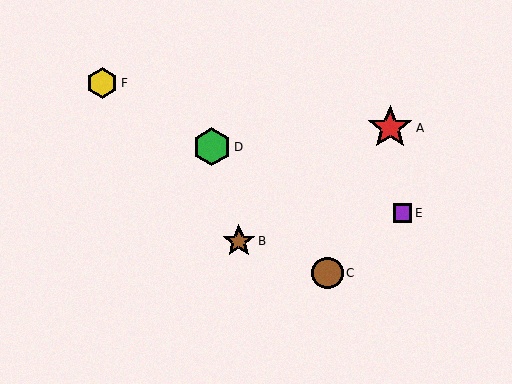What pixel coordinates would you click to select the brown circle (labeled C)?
Click at (327, 273) to select the brown circle C.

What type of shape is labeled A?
Shape A is a red star.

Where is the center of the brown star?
The center of the brown star is at (239, 241).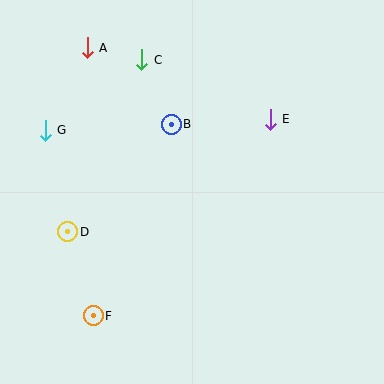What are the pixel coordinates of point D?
Point D is at (68, 232).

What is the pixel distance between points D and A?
The distance between D and A is 185 pixels.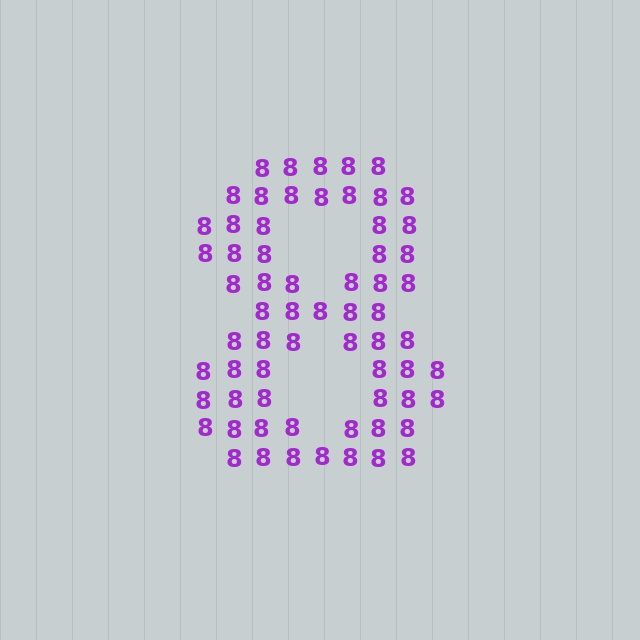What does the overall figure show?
The overall figure shows the digit 8.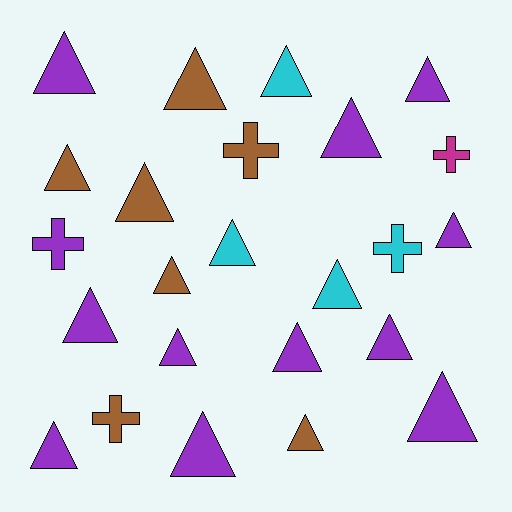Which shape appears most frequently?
Triangle, with 19 objects.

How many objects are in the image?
There are 24 objects.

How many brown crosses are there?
There are 2 brown crosses.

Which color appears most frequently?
Purple, with 12 objects.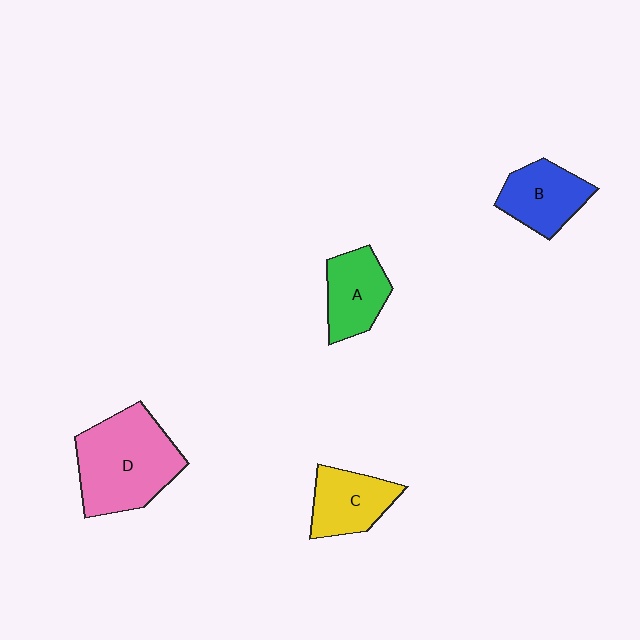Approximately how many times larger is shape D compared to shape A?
Approximately 1.8 times.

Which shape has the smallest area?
Shape A (green).